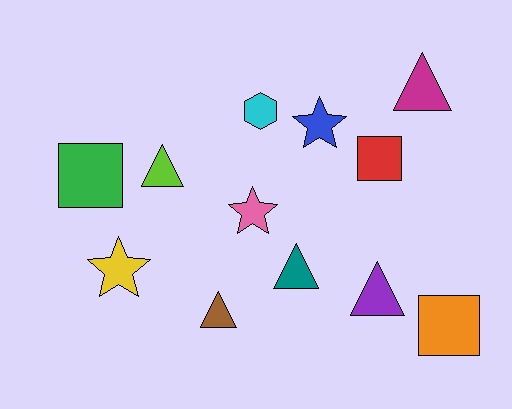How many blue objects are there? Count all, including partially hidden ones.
There is 1 blue object.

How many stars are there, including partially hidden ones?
There are 3 stars.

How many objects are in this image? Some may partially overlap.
There are 12 objects.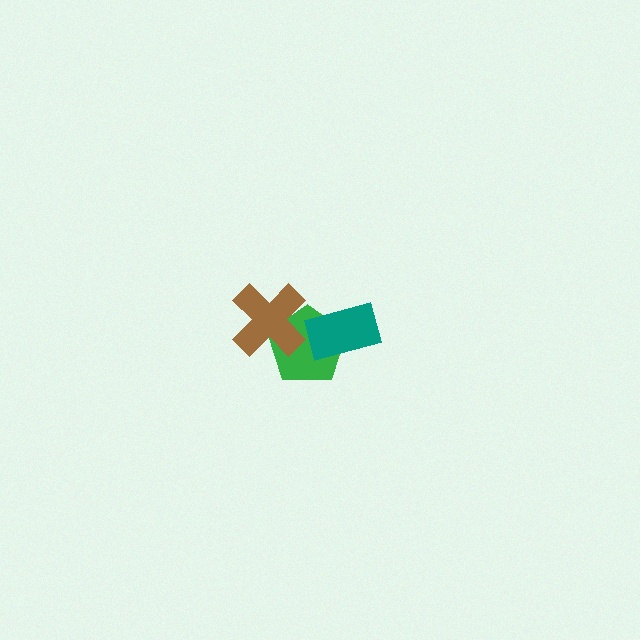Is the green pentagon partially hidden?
Yes, it is partially covered by another shape.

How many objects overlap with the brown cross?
1 object overlaps with the brown cross.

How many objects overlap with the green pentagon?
2 objects overlap with the green pentagon.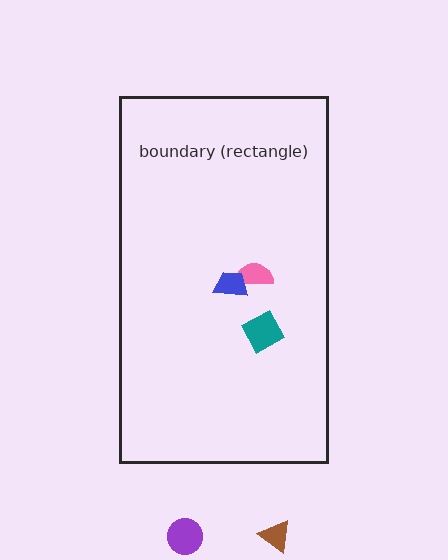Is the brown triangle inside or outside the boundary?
Outside.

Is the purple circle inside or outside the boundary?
Outside.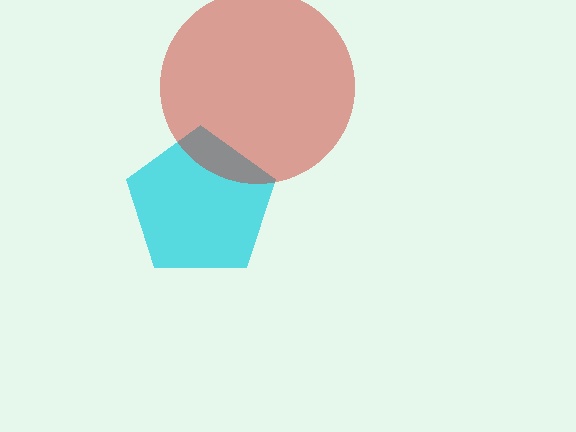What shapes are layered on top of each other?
The layered shapes are: a cyan pentagon, a red circle.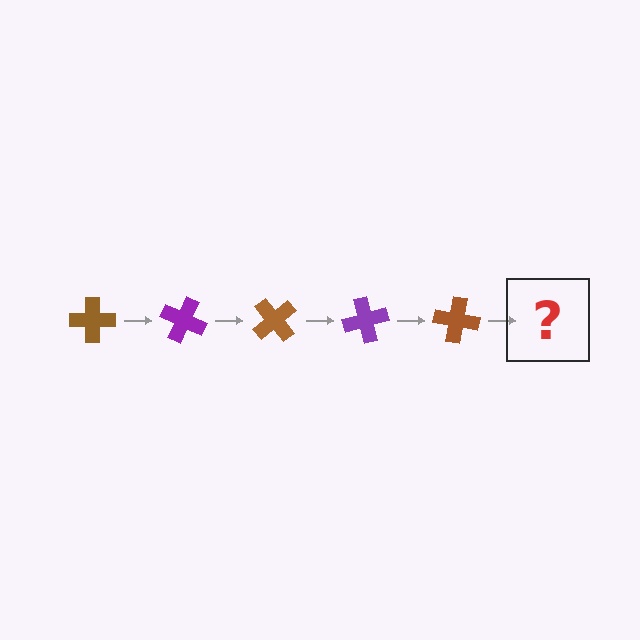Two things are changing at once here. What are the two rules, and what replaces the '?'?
The two rules are that it rotates 25 degrees each step and the color cycles through brown and purple. The '?' should be a purple cross, rotated 125 degrees from the start.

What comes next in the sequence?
The next element should be a purple cross, rotated 125 degrees from the start.